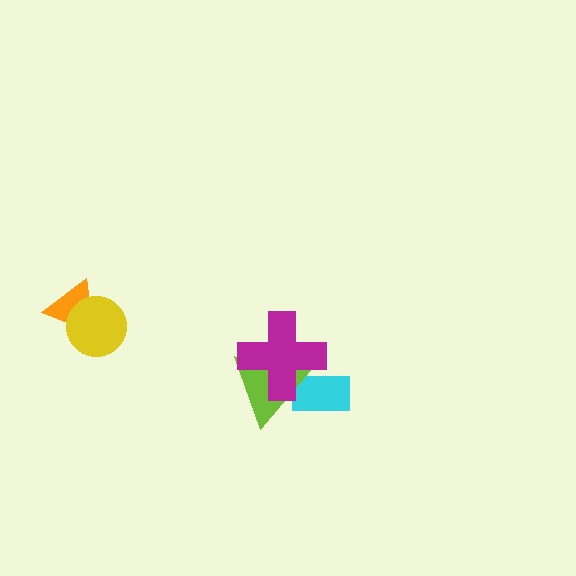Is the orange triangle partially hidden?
Yes, it is partially covered by another shape.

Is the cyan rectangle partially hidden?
Yes, it is partially covered by another shape.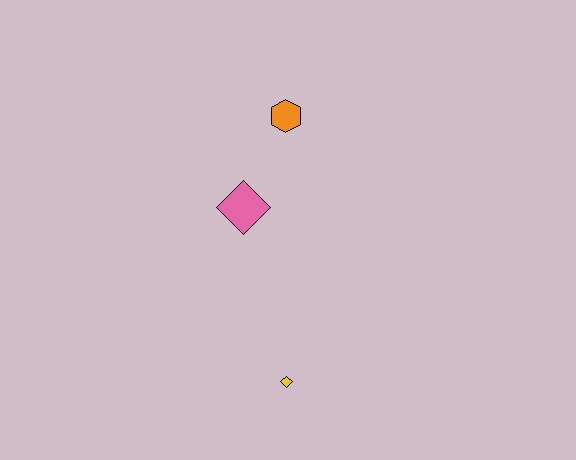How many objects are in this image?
There are 3 objects.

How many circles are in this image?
There are no circles.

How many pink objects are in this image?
There is 1 pink object.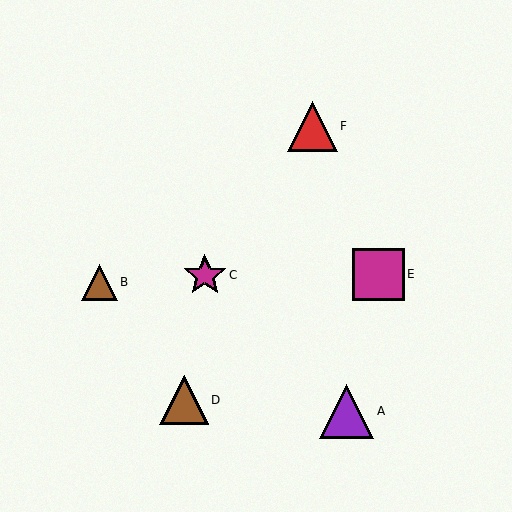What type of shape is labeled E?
Shape E is a magenta square.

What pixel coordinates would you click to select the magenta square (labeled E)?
Click at (378, 274) to select the magenta square E.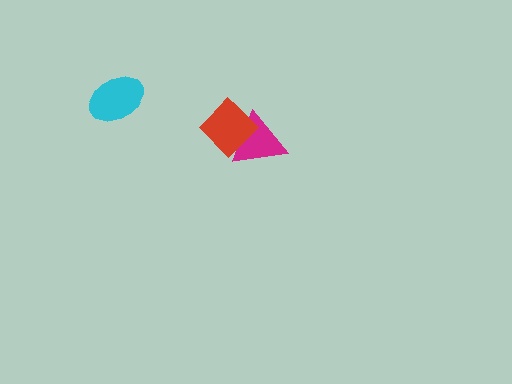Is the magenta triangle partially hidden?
Yes, it is partially covered by another shape.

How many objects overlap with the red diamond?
1 object overlaps with the red diamond.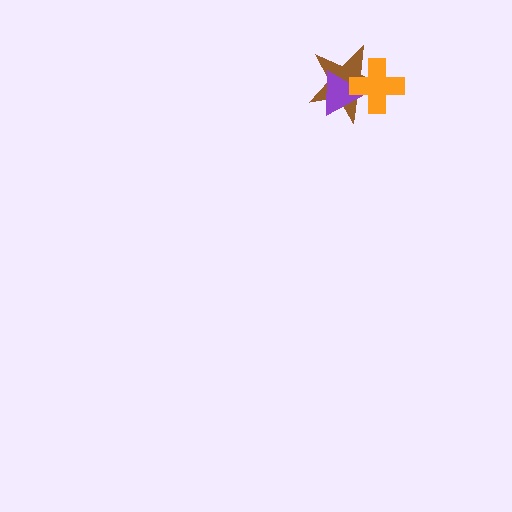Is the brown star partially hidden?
Yes, it is partially covered by another shape.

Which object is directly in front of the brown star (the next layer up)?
The purple triangle is directly in front of the brown star.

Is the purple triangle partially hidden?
Yes, it is partially covered by another shape.